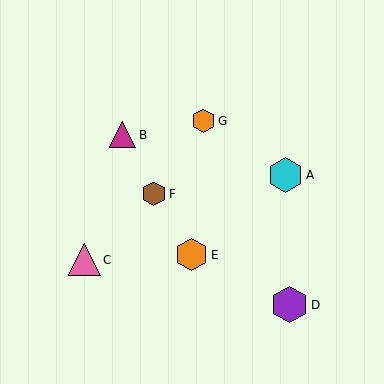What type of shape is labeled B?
Shape B is a magenta triangle.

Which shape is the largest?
The purple hexagon (labeled D) is the largest.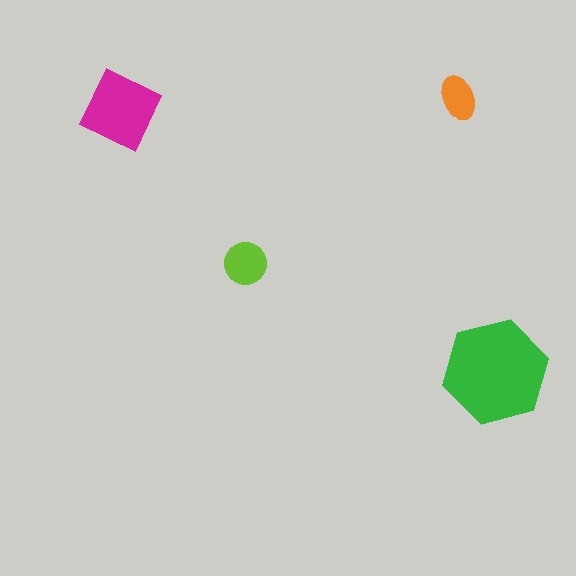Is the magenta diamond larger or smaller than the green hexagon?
Smaller.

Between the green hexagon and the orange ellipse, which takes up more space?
The green hexagon.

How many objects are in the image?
There are 4 objects in the image.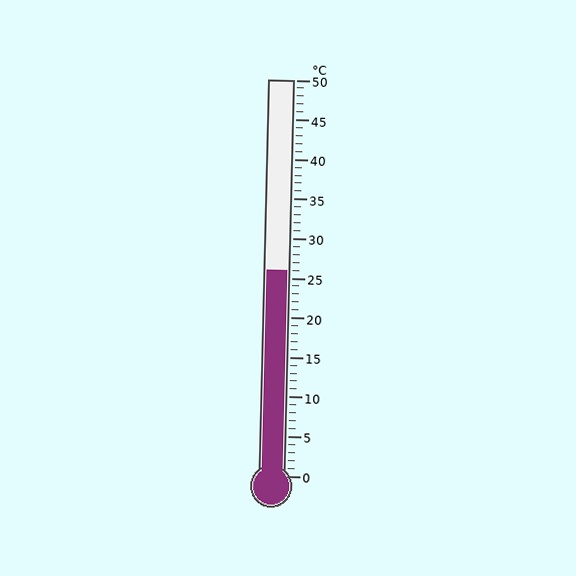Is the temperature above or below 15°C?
The temperature is above 15°C.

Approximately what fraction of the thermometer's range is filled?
The thermometer is filled to approximately 50% of its range.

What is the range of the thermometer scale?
The thermometer scale ranges from 0°C to 50°C.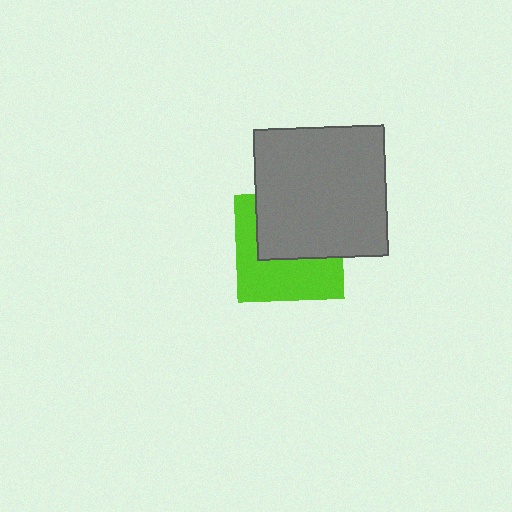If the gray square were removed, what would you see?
You would see the complete lime square.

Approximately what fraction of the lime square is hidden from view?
Roughly 50% of the lime square is hidden behind the gray square.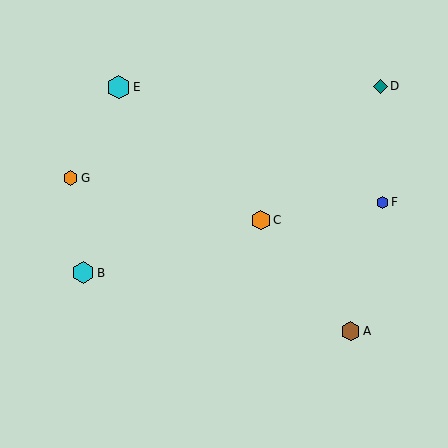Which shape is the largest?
The cyan hexagon (labeled E) is the largest.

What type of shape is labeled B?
Shape B is a cyan hexagon.